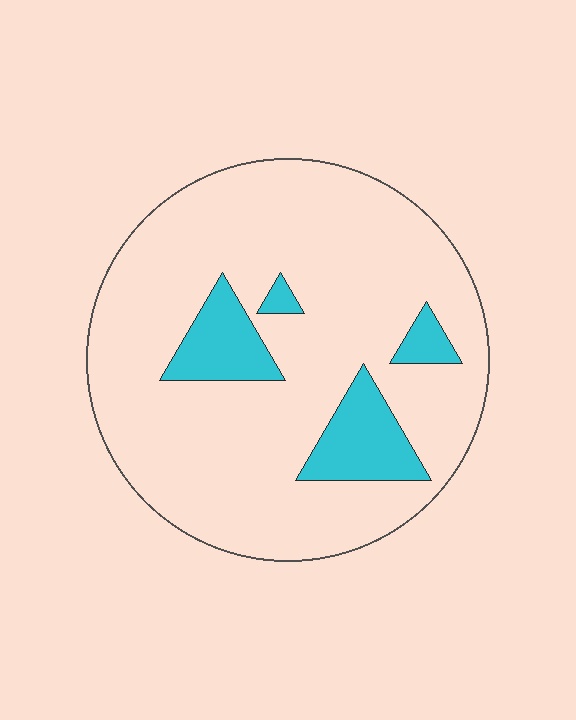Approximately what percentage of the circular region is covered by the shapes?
Approximately 15%.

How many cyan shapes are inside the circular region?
4.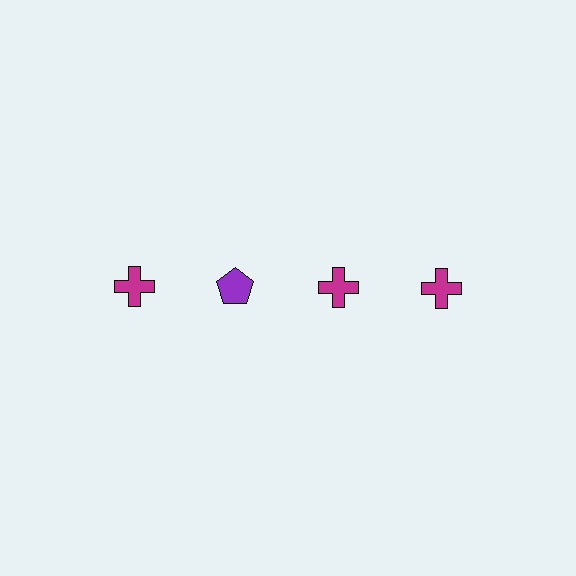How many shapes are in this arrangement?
There are 4 shapes arranged in a grid pattern.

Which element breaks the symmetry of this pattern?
The purple pentagon in the top row, second from left column breaks the symmetry. All other shapes are magenta crosses.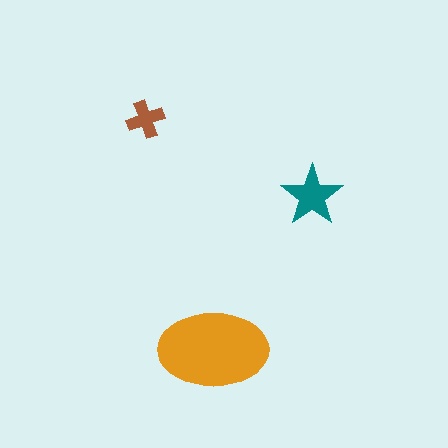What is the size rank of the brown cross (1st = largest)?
3rd.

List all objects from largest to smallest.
The orange ellipse, the teal star, the brown cross.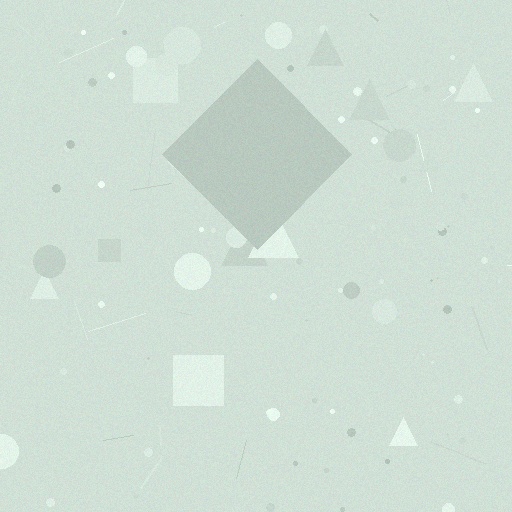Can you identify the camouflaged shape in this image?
The camouflaged shape is a diamond.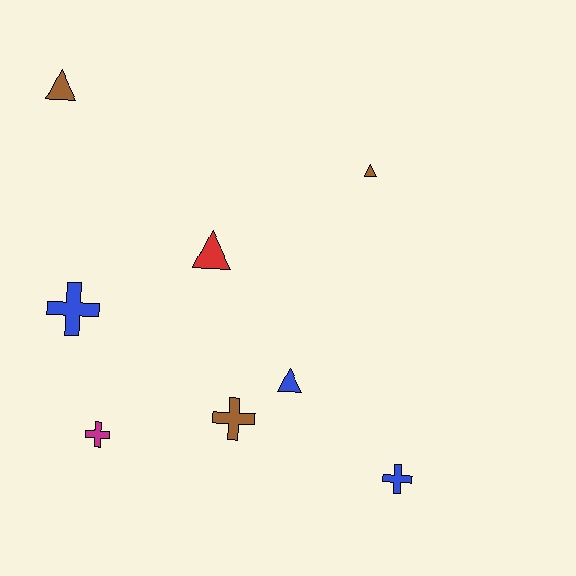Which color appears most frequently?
Brown, with 3 objects.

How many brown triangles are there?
There are 2 brown triangles.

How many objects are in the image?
There are 8 objects.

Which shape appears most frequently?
Cross, with 4 objects.